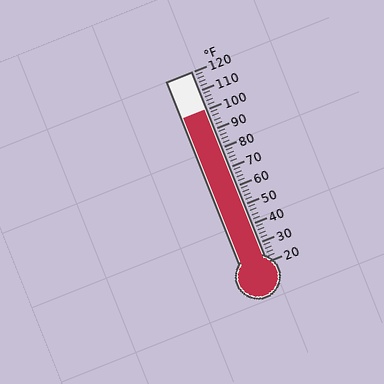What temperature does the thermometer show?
The thermometer shows approximately 100°F.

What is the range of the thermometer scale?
The thermometer scale ranges from 20°F to 120°F.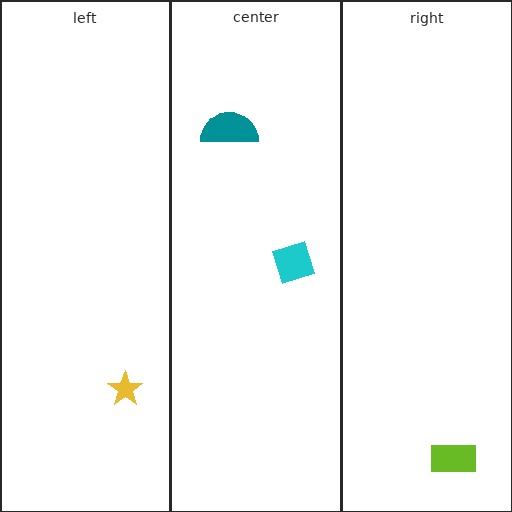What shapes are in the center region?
The cyan diamond, the teal semicircle.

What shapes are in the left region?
The yellow star.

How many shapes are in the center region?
2.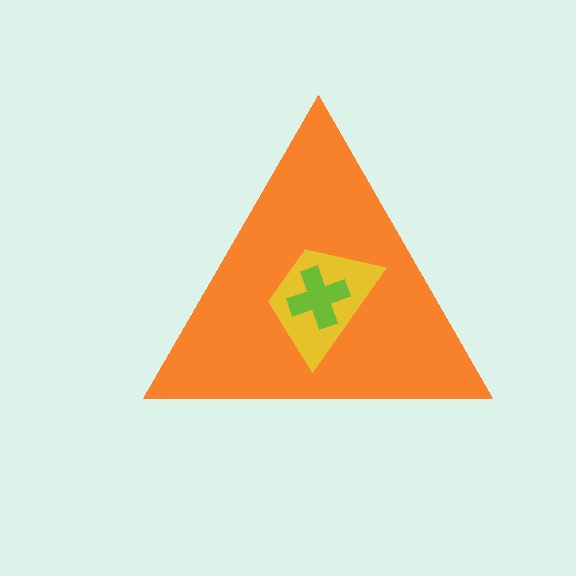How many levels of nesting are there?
3.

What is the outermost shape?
The orange triangle.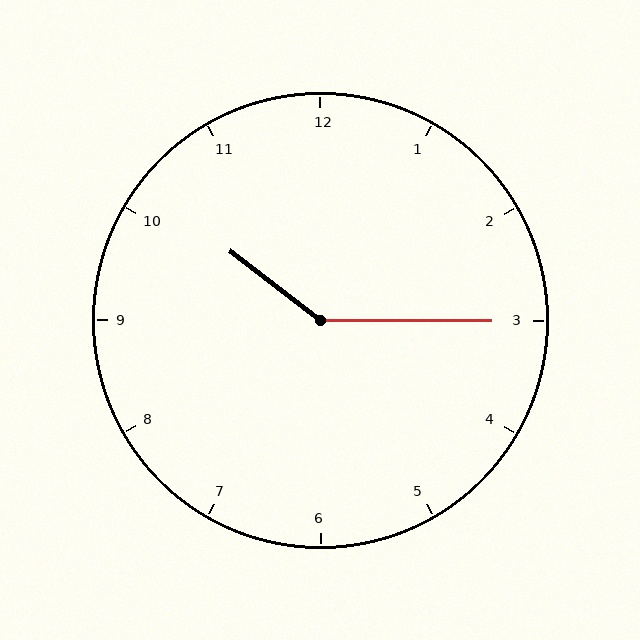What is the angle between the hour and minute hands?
Approximately 142 degrees.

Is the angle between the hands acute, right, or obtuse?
It is obtuse.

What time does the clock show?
10:15.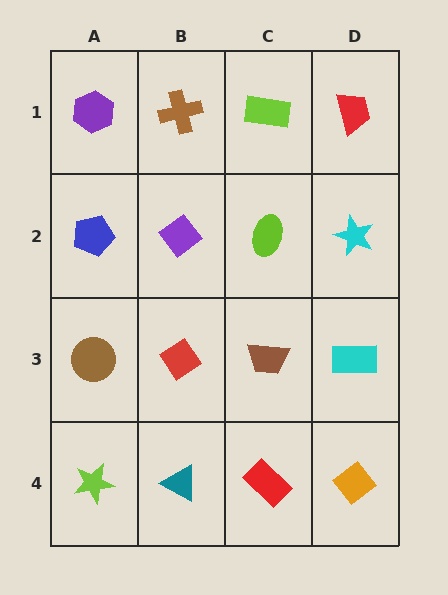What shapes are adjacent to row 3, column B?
A purple diamond (row 2, column B), a teal triangle (row 4, column B), a brown circle (row 3, column A), a brown trapezoid (row 3, column C).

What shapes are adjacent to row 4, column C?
A brown trapezoid (row 3, column C), a teal triangle (row 4, column B), an orange diamond (row 4, column D).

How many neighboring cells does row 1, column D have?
2.